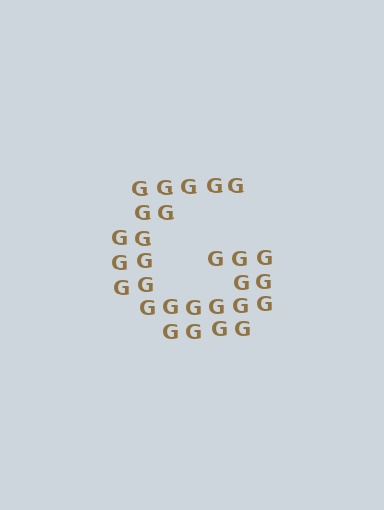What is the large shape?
The large shape is the letter G.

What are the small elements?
The small elements are letter G's.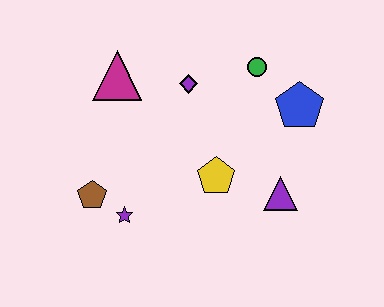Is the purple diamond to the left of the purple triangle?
Yes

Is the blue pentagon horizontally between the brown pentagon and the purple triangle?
No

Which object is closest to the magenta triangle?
The purple diamond is closest to the magenta triangle.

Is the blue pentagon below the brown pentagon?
No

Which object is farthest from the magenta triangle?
The purple triangle is farthest from the magenta triangle.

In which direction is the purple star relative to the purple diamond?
The purple star is below the purple diamond.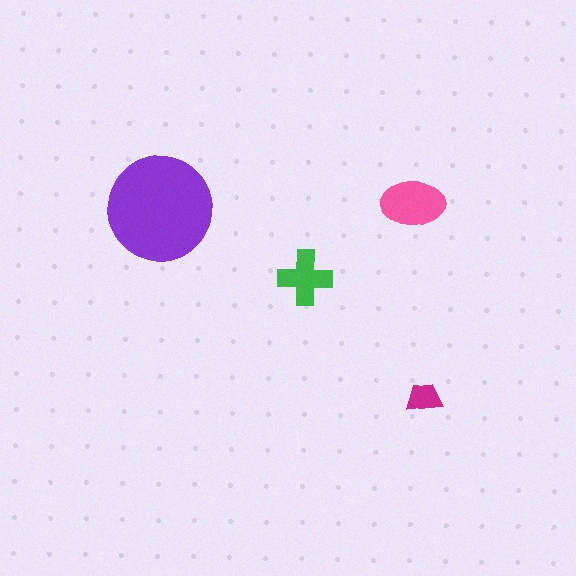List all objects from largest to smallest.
The purple circle, the pink ellipse, the green cross, the magenta trapezoid.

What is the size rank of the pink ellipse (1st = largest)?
2nd.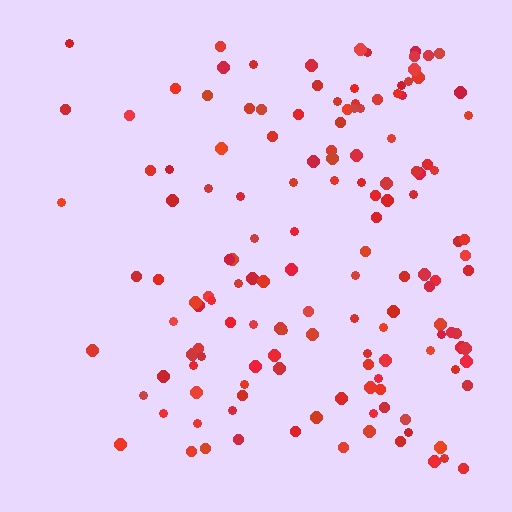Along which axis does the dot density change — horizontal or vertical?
Horizontal.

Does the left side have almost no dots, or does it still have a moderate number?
Still a moderate number, just noticeably fewer than the right.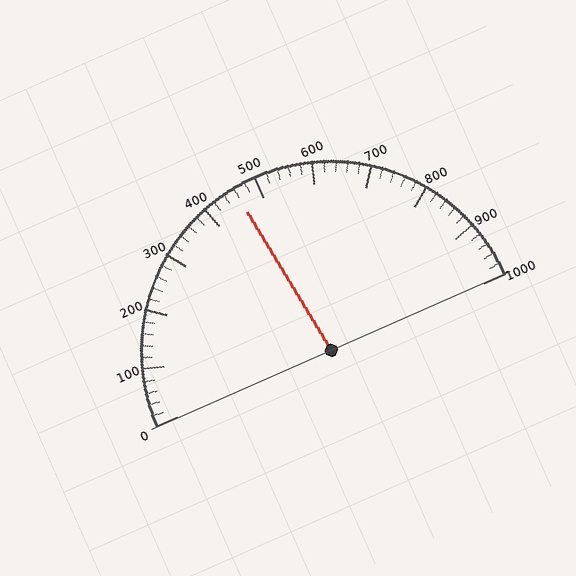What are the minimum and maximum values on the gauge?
The gauge ranges from 0 to 1000.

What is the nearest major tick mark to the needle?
The nearest major tick mark is 500.